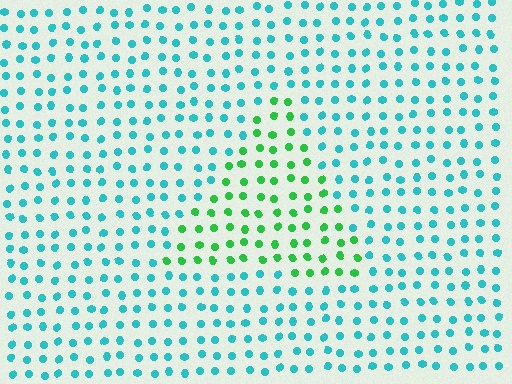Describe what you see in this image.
The image is filled with small cyan elements in a uniform arrangement. A triangle-shaped region is visible where the elements are tinted to a slightly different hue, forming a subtle color boundary.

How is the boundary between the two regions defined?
The boundary is defined purely by a slight shift in hue (about 52 degrees). Spacing, size, and orientation are identical on both sides.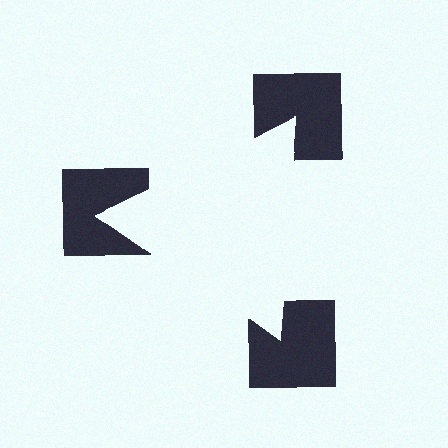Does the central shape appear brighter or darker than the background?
It typically appears slightly brighter than the background, even though no actual brightness change is drawn.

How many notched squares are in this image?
There are 3 — one at each vertex of the illusory triangle.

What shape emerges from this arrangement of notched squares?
An illusory triangle — its edges are inferred from the aligned wedge cuts in the notched squares, not physically drawn.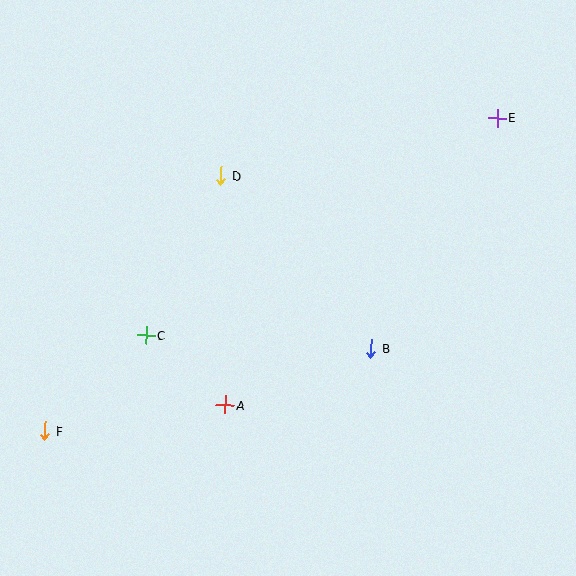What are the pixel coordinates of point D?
Point D is at (221, 175).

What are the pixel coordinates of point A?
Point A is at (226, 405).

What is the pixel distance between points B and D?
The distance between B and D is 229 pixels.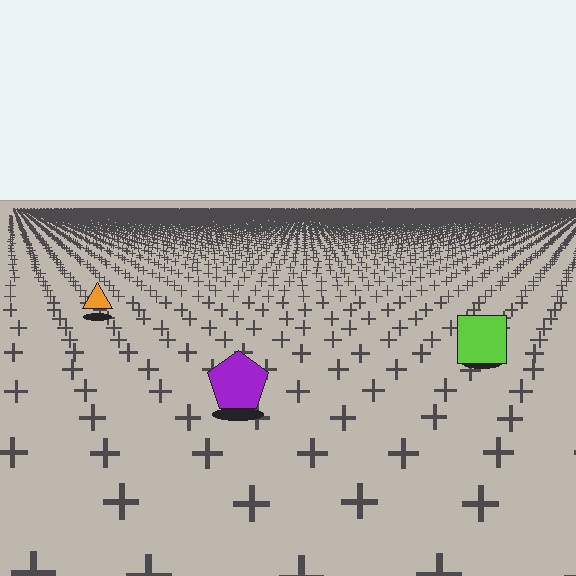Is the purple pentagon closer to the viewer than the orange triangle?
Yes. The purple pentagon is closer — you can tell from the texture gradient: the ground texture is coarser near it.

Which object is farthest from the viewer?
The orange triangle is farthest from the viewer. It appears smaller and the ground texture around it is denser.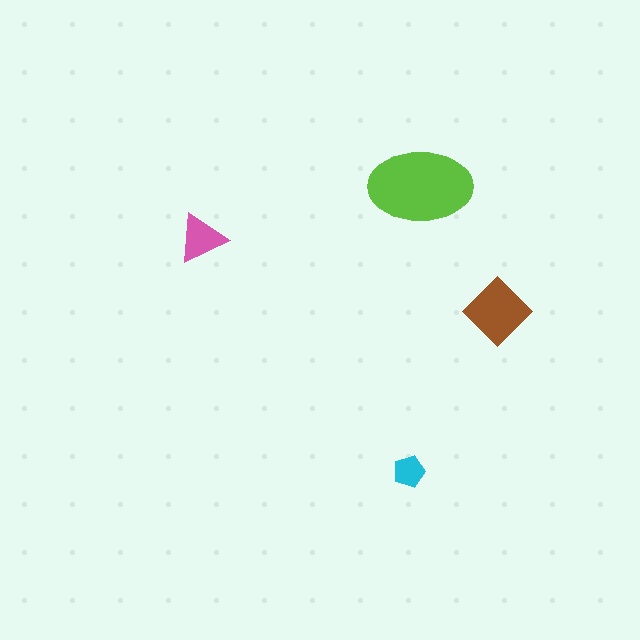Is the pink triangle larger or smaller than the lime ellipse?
Smaller.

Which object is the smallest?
The cyan pentagon.